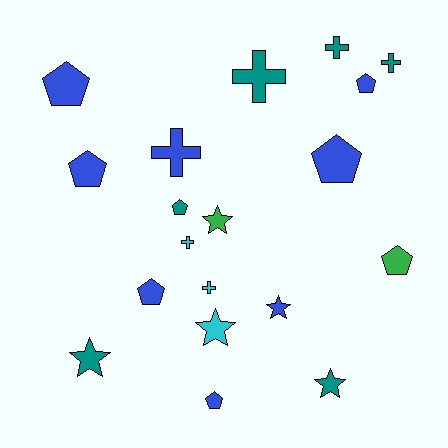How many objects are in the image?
There are 19 objects.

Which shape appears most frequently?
Pentagon, with 8 objects.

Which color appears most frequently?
Blue, with 8 objects.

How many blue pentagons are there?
There are 6 blue pentagons.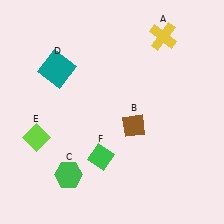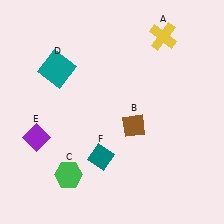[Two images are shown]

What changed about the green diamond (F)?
In Image 1, F is green. In Image 2, it changed to teal.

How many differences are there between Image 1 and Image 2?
There are 2 differences between the two images.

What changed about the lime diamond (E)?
In Image 1, E is lime. In Image 2, it changed to purple.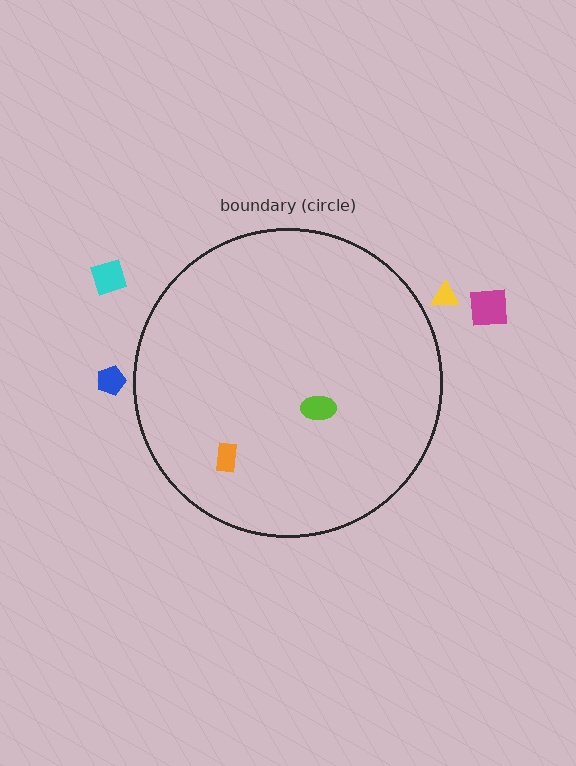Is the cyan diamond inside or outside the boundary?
Outside.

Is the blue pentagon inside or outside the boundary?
Outside.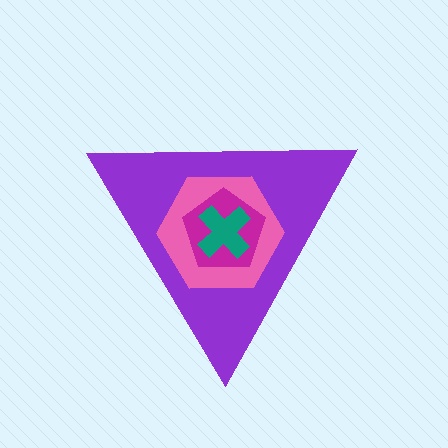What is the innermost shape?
The teal cross.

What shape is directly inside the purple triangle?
The pink hexagon.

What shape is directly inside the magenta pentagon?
The teal cross.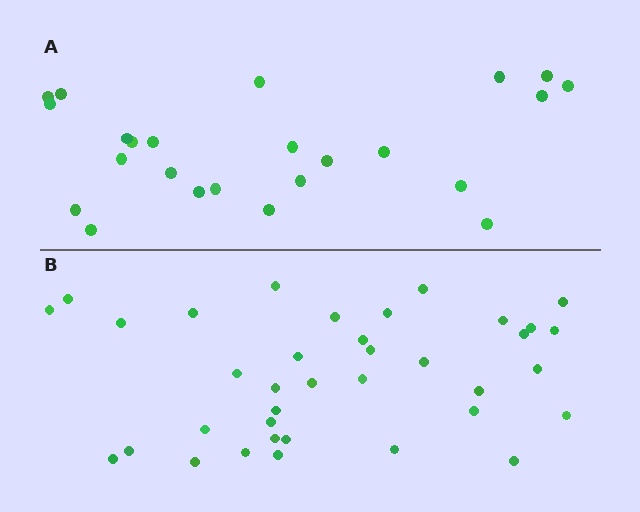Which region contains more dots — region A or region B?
Region B (the bottom region) has more dots.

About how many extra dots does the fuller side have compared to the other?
Region B has approximately 15 more dots than region A.